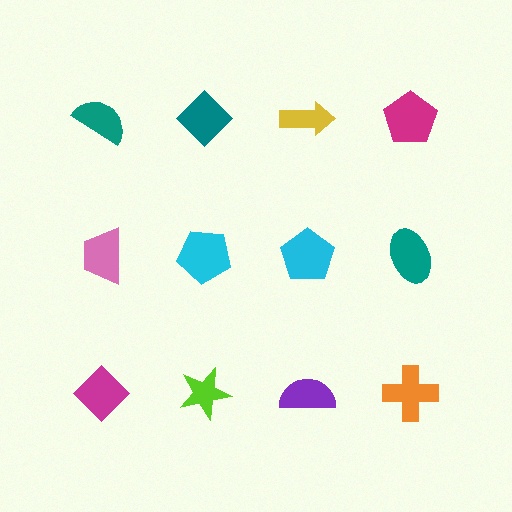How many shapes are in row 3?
4 shapes.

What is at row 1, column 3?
A yellow arrow.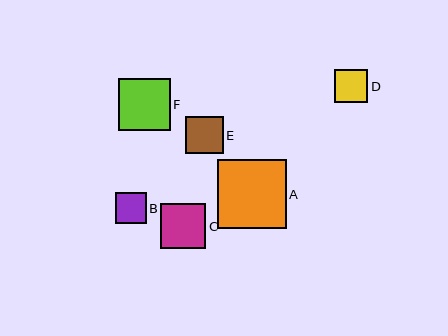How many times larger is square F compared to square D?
Square F is approximately 1.6 times the size of square D.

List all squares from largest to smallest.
From largest to smallest: A, F, C, E, D, B.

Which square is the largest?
Square A is the largest with a size of approximately 69 pixels.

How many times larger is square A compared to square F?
Square A is approximately 1.3 times the size of square F.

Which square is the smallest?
Square B is the smallest with a size of approximately 31 pixels.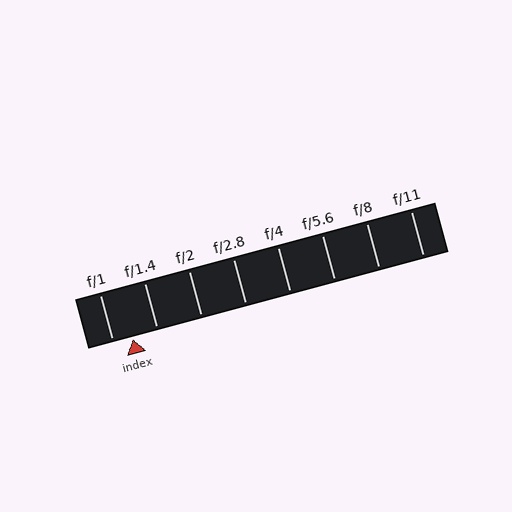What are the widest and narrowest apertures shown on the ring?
The widest aperture shown is f/1 and the narrowest is f/11.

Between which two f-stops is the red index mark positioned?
The index mark is between f/1 and f/1.4.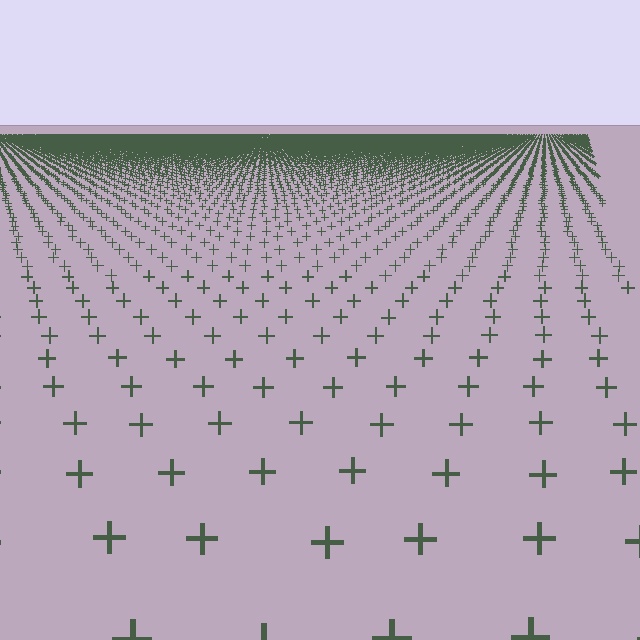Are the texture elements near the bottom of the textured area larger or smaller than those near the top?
Larger. Near the bottom, elements are closer to the viewer and appear at a bigger on-screen size.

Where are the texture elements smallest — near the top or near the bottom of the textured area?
Near the top.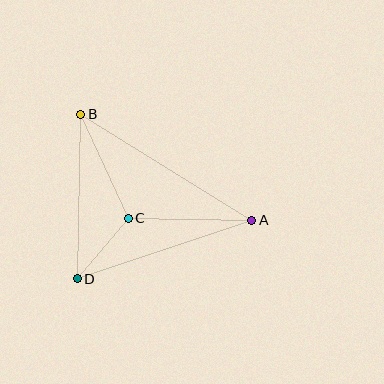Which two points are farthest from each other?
Points A and B are farthest from each other.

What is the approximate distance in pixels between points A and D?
The distance between A and D is approximately 184 pixels.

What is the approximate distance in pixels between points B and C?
The distance between B and C is approximately 115 pixels.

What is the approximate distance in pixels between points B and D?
The distance between B and D is approximately 165 pixels.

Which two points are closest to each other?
Points C and D are closest to each other.